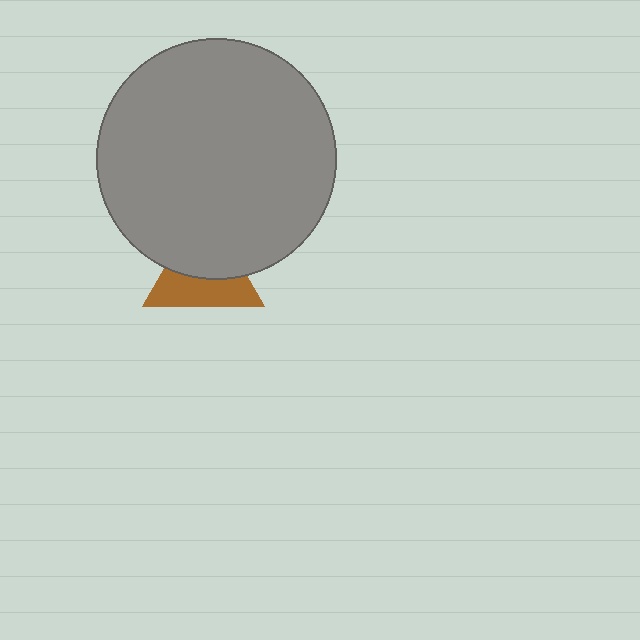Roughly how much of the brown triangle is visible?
About half of it is visible (roughly 49%).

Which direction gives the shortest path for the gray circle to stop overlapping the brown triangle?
Moving up gives the shortest separation.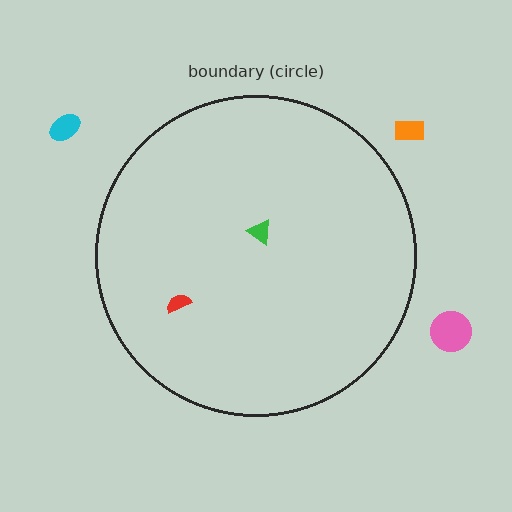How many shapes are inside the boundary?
2 inside, 3 outside.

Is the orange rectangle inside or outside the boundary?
Outside.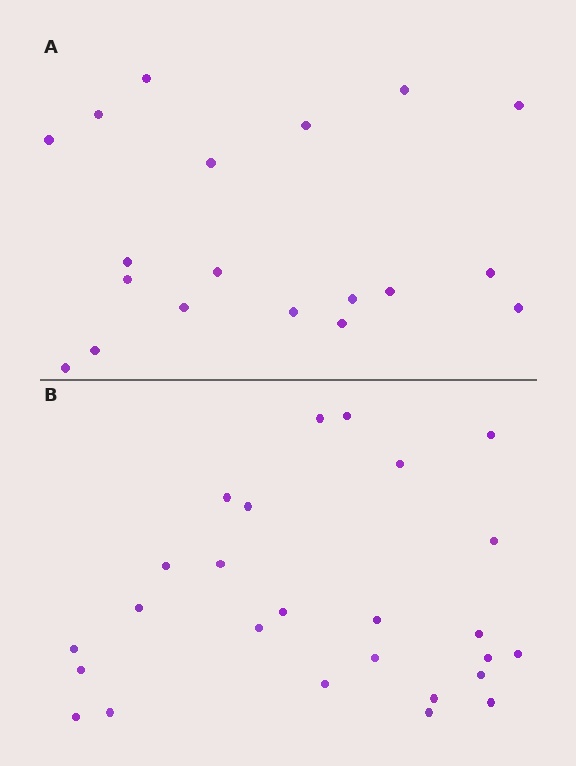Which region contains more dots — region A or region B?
Region B (the bottom region) has more dots.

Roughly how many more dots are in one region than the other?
Region B has roughly 8 or so more dots than region A.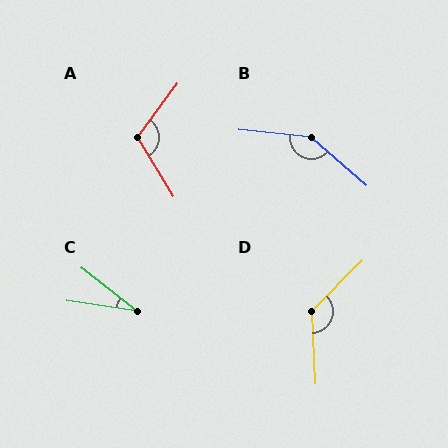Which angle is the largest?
B, at approximately 145 degrees.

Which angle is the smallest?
C, at approximately 30 degrees.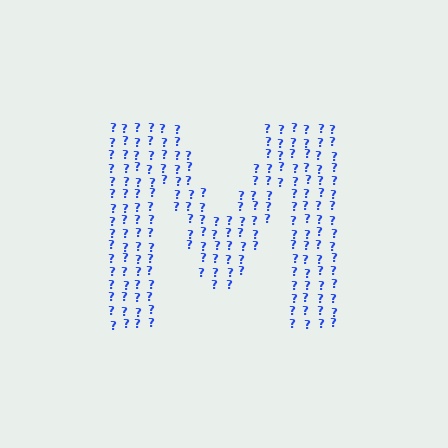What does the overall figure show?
The overall figure shows the letter M.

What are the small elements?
The small elements are question marks.